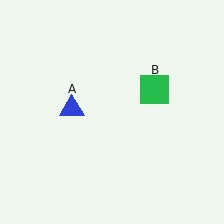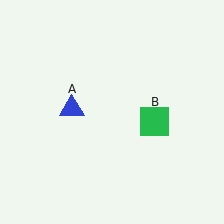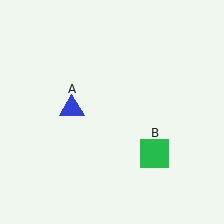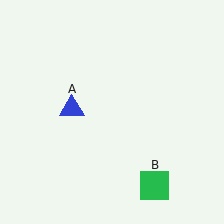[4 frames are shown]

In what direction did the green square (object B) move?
The green square (object B) moved down.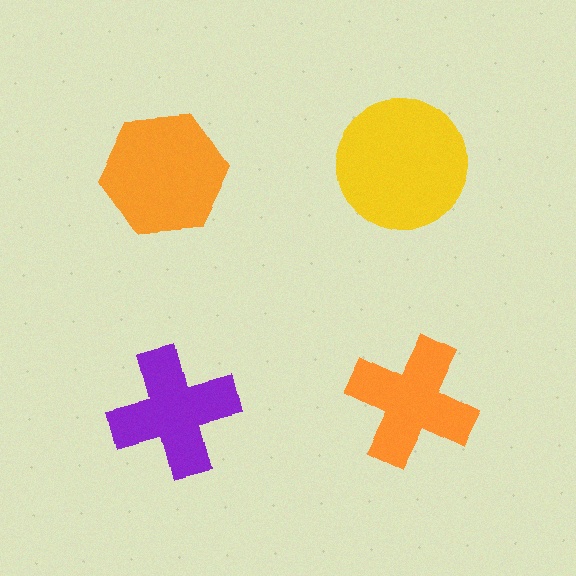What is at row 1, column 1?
An orange hexagon.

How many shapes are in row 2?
2 shapes.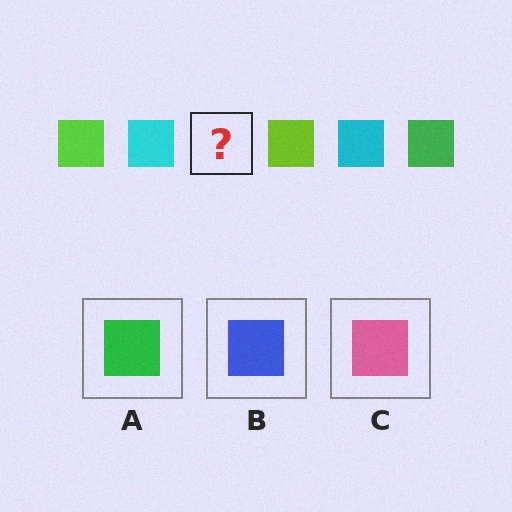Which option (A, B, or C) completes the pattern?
A.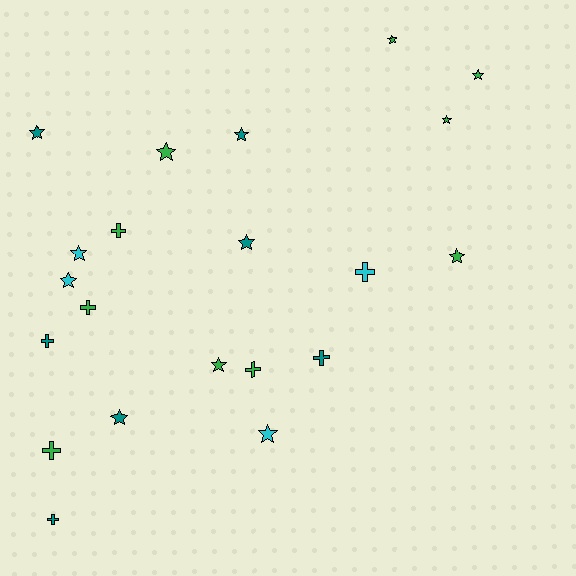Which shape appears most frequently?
Star, with 13 objects.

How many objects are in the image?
There are 21 objects.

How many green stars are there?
There are 6 green stars.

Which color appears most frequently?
Green, with 10 objects.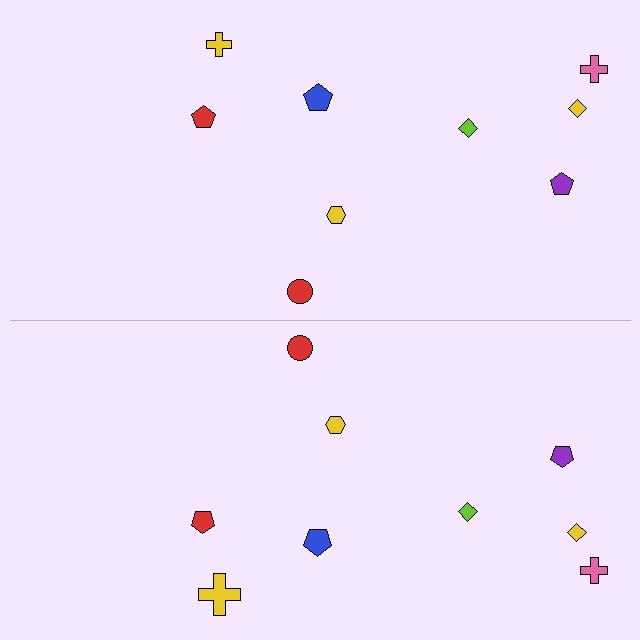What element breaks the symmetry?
The yellow cross on the bottom side has a different size than its mirror counterpart.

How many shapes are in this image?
There are 18 shapes in this image.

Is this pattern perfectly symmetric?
No, the pattern is not perfectly symmetric. The yellow cross on the bottom side has a different size than its mirror counterpart.